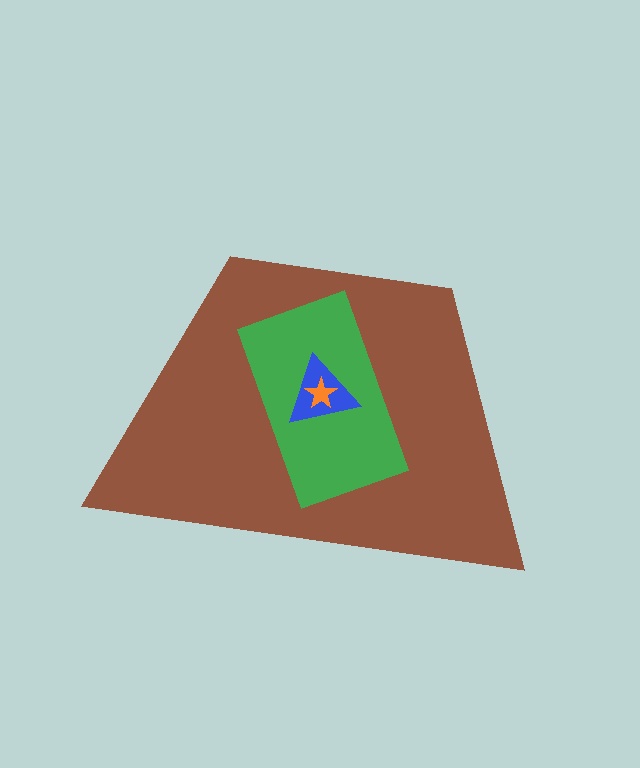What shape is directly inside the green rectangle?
The blue triangle.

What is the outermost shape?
The brown trapezoid.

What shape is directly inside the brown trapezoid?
The green rectangle.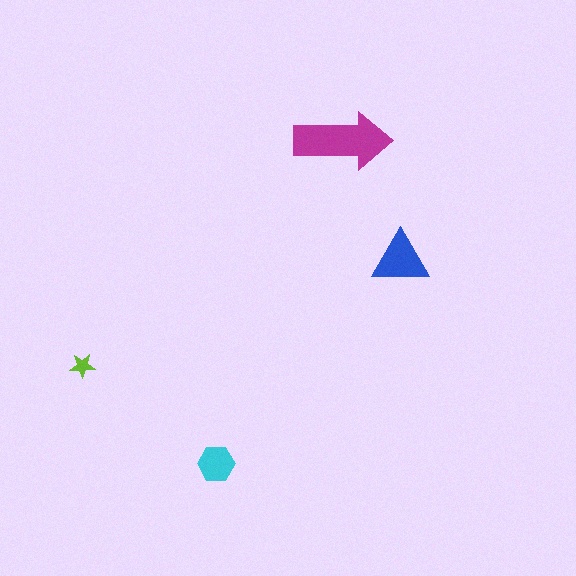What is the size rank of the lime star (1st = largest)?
4th.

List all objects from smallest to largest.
The lime star, the cyan hexagon, the blue triangle, the magenta arrow.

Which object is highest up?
The magenta arrow is topmost.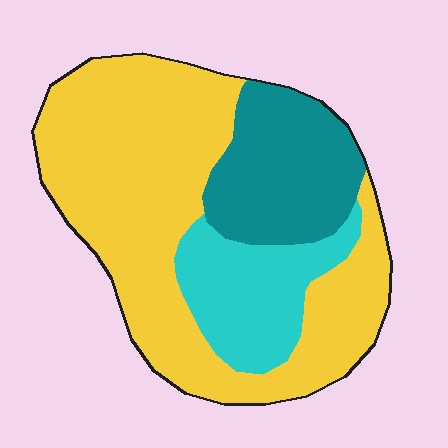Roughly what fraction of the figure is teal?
Teal takes up less than a quarter of the figure.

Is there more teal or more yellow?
Yellow.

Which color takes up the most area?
Yellow, at roughly 60%.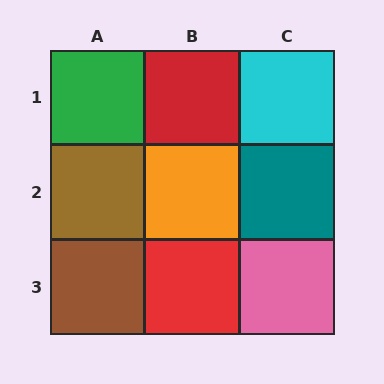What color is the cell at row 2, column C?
Teal.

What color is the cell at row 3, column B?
Red.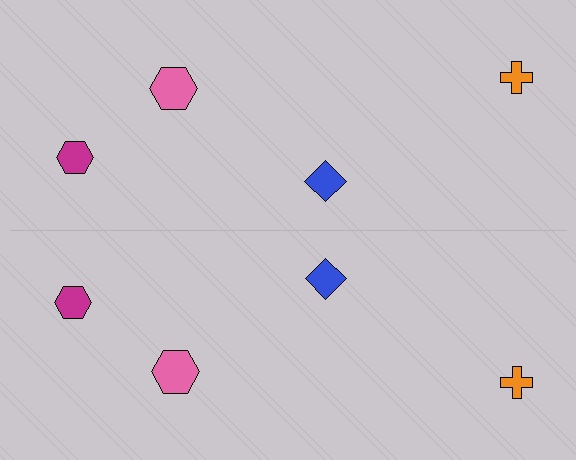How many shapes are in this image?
There are 8 shapes in this image.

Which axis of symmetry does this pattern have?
The pattern has a horizontal axis of symmetry running through the center of the image.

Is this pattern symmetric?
Yes, this pattern has bilateral (reflection) symmetry.